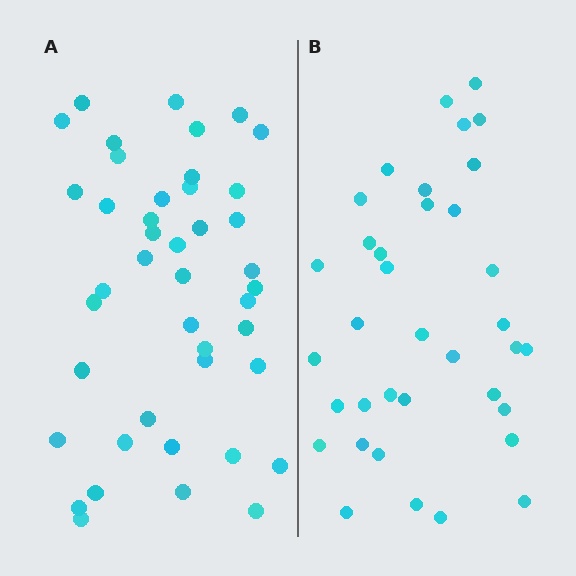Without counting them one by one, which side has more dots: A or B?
Region A (the left region) has more dots.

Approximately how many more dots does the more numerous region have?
Region A has roughly 8 or so more dots than region B.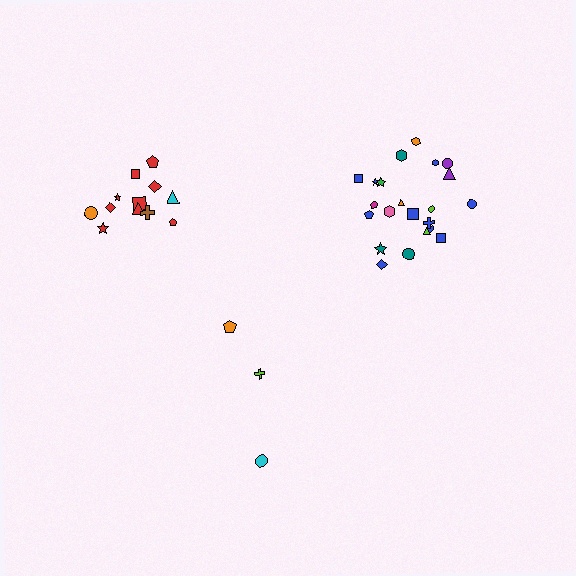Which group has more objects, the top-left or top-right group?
The top-right group.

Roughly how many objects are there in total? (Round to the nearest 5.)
Roughly 35 objects in total.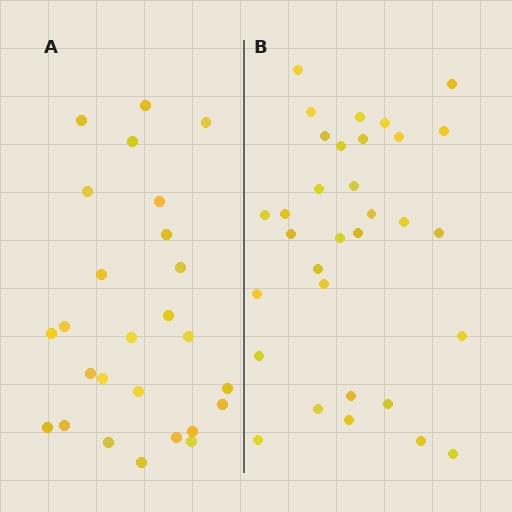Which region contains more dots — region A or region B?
Region B (the right region) has more dots.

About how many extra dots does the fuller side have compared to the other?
Region B has about 6 more dots than region A.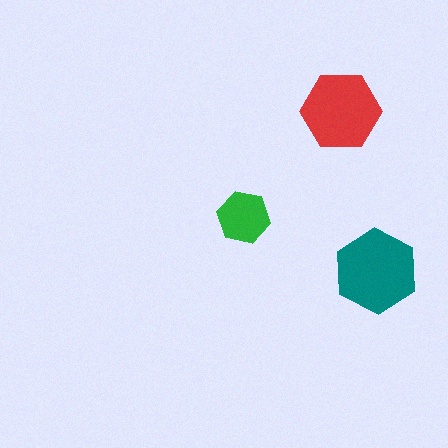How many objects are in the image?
There are 3 objects in the image.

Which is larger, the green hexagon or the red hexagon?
The red one.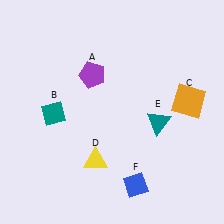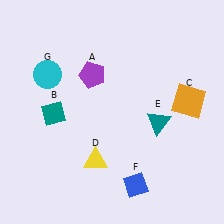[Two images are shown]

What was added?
A cyan circle (G) was added in Image 2.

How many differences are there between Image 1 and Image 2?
There is 1 difference between the two images.